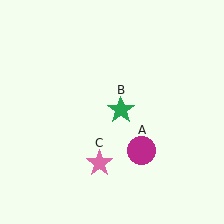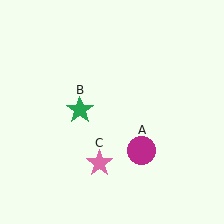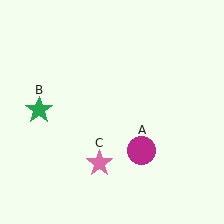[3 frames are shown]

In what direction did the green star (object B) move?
The green star (object B) moved left.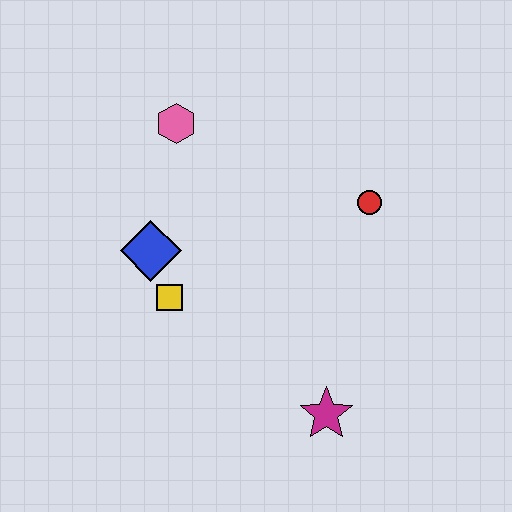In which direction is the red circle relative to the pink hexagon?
The red circle is to the right of the pink hexagon.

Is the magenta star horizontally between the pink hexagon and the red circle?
Yes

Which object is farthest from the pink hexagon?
The magenta star is farthest from the pink hexagon.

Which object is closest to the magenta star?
The yellow square is closest to the magenta star.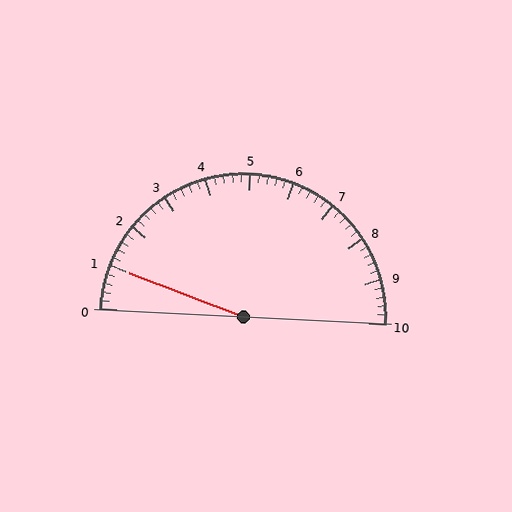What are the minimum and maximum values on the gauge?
The gauge ranges from 0 to 10.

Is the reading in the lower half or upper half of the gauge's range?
The reading is in the lower half of the range (0 to 10).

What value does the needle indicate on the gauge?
The needle indicates approximately 1.0.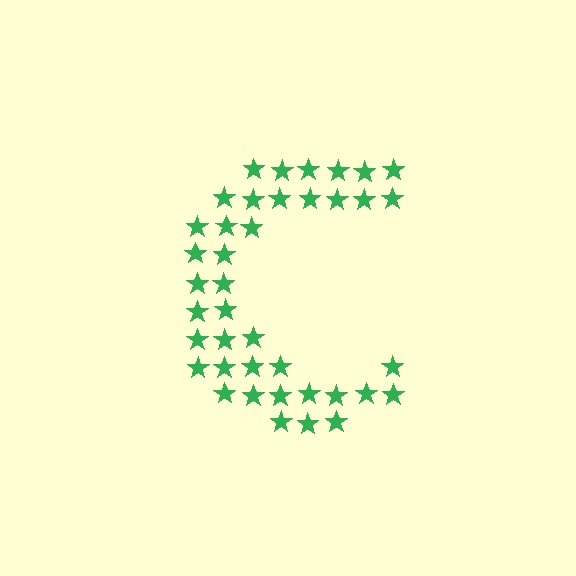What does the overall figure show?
The overall figure shows the letter C.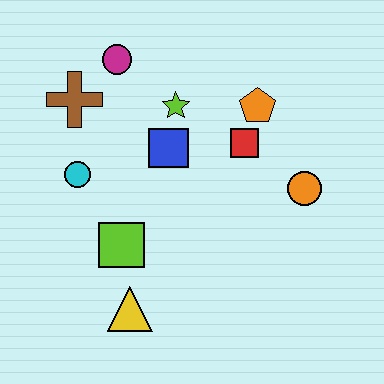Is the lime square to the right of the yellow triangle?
No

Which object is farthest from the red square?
The yellow triangle is farthest from the red square.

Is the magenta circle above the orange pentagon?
Yes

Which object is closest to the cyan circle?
The brown cross is closest to the cyan circle.